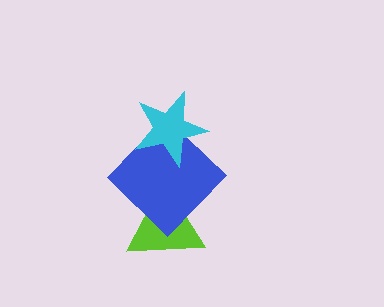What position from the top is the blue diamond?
The blue diamond is 2nd from the top.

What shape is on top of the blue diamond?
The cyan star is on top of the blue diamond.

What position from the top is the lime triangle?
The lime triangle is 3rd from the top.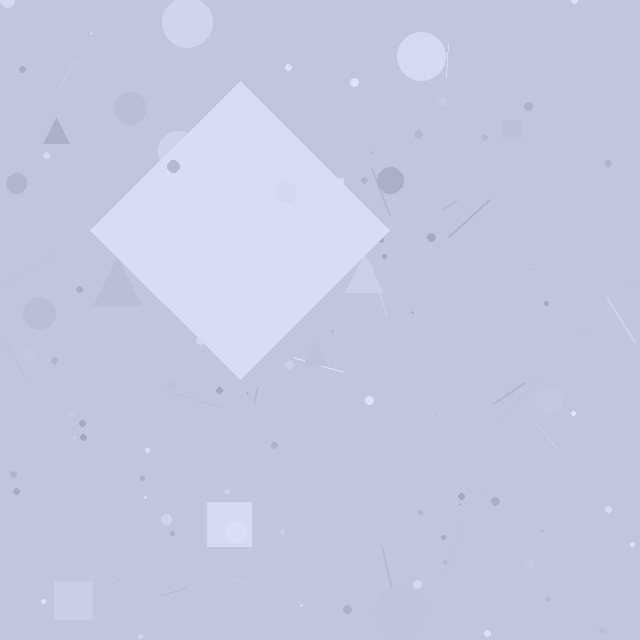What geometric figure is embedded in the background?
A diamond is embedded in the background.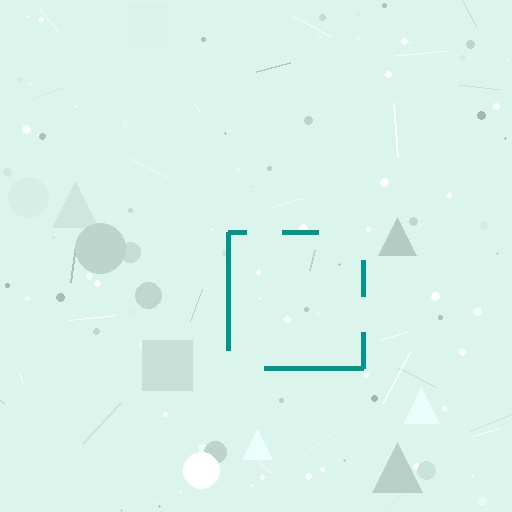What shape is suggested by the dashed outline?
The dashed outline suggests a square.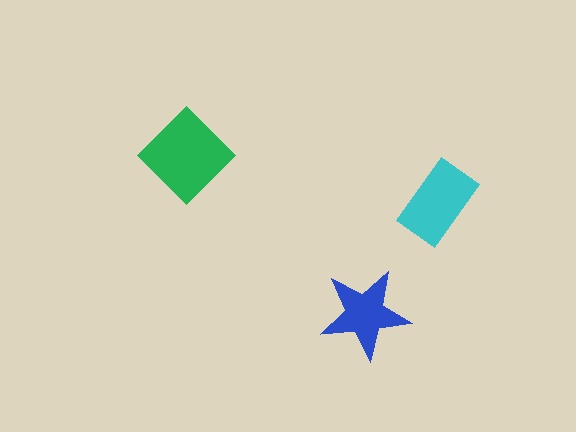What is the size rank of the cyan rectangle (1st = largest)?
2nd.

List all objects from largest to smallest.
The green diamond, the cyan rectangle, the blue star.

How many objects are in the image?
There are 3 objects in the image.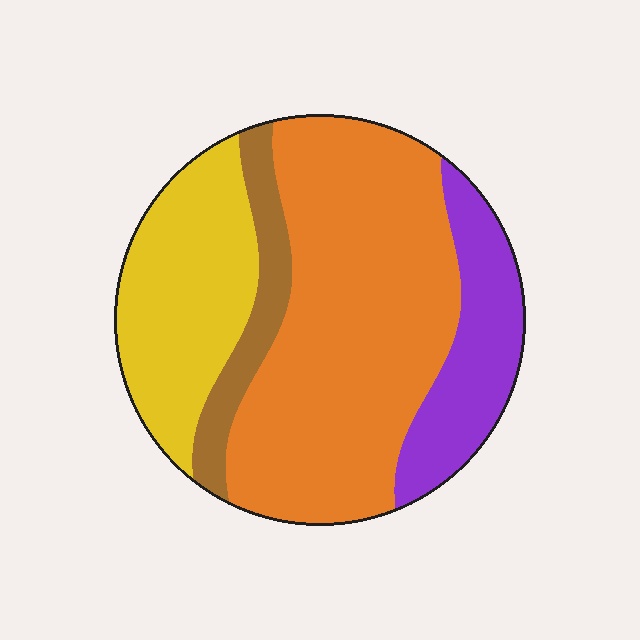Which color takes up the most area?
Orange, at roughly 50%.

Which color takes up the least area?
Brown, at roughly 10%.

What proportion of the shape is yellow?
Yellow covers around 25% of the shape.